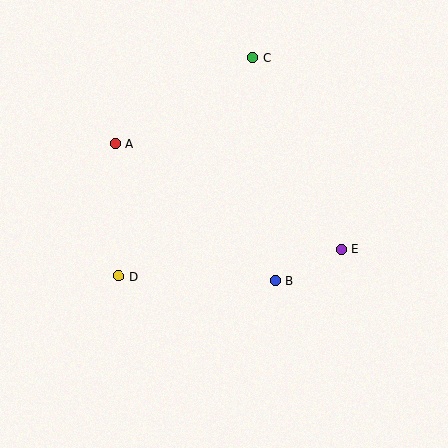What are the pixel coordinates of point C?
Point C is at (253, 58).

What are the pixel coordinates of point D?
Point D is at (119, 276).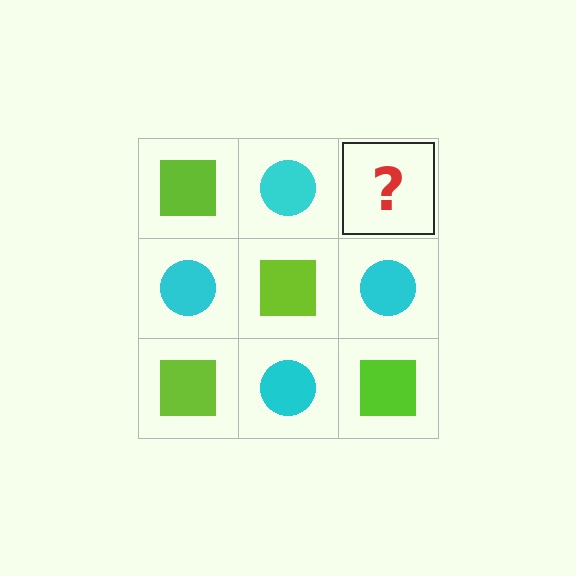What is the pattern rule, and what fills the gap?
The rule is that it alternates lime square and cyan circle in a checkerboard pattern. The gap should be filled with a lime square.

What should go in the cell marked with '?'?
The missing cell should contain a lime square.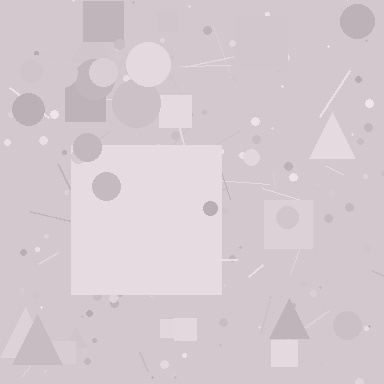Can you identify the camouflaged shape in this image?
The camouflaged shape is a square.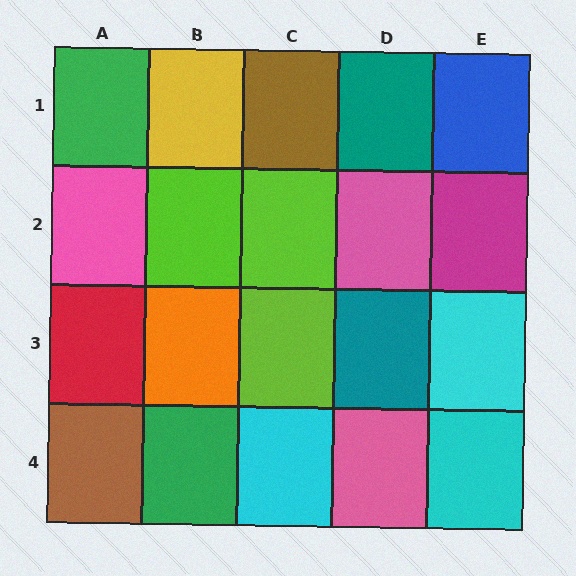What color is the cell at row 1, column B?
Yellow.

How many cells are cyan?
3 cells are cyan.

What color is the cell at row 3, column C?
Lime.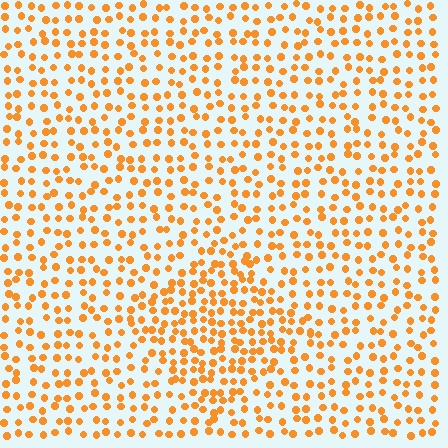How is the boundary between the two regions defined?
The boundary is defined by a change in element density (approximately 1.6x ratio). All elements are the same color, size, and shape.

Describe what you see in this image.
The image contains small orange elements arranged at two different densities. A diamond-shaped region is visible where the elements are more densely packed than the surrounding area.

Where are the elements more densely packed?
The elements are more densely packed inside the diamond boundary.